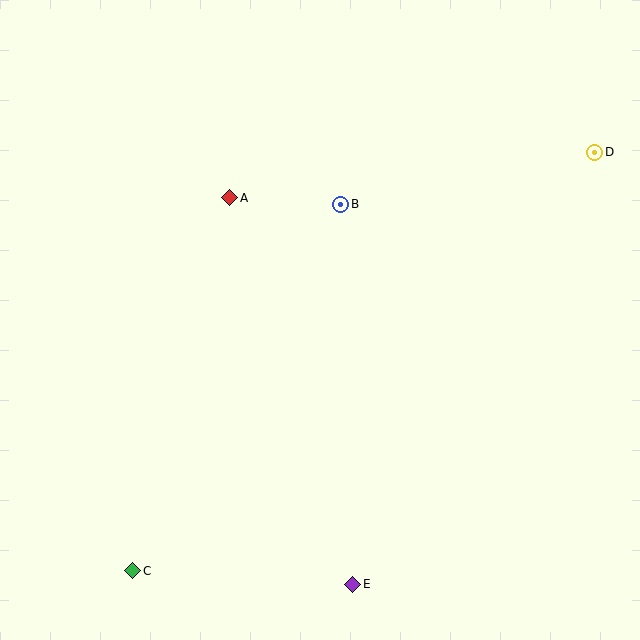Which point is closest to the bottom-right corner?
Point E is closest to the bottom-right corner.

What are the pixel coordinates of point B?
Point B is at (341, 204).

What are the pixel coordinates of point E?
Point E is at (353, 584).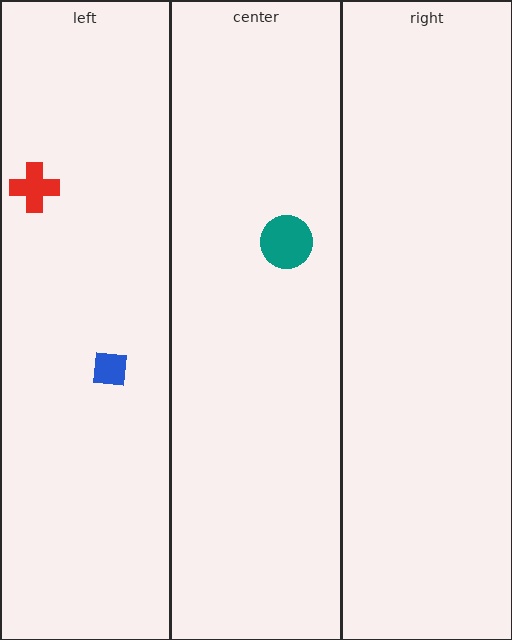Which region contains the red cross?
The left region.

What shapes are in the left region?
The blue square, the red cross.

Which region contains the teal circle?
The center region.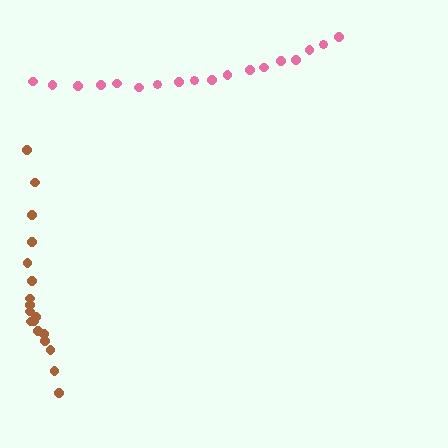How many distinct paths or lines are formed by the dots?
There are 2 distinct paths.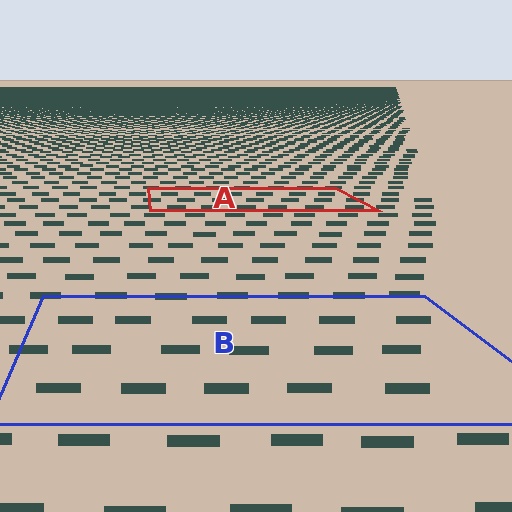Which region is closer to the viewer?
Region B is closer. The texture elements there are larger and more spread out.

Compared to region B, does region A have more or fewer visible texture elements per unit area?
Region A has more texture elements per unit area — they are packed more densely because it is farther away.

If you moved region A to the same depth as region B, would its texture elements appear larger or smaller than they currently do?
They would appear larger. At a closer depth, the same texture elements are projected at a bigger on-screen size.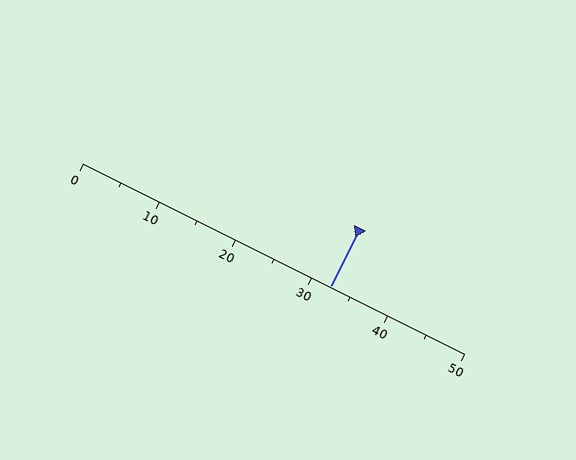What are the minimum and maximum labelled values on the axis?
The axis runs from 0 to 50.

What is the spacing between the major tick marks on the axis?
The major ticks are spaced 10 apart.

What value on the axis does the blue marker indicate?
The marker indicates approximately 32.5.